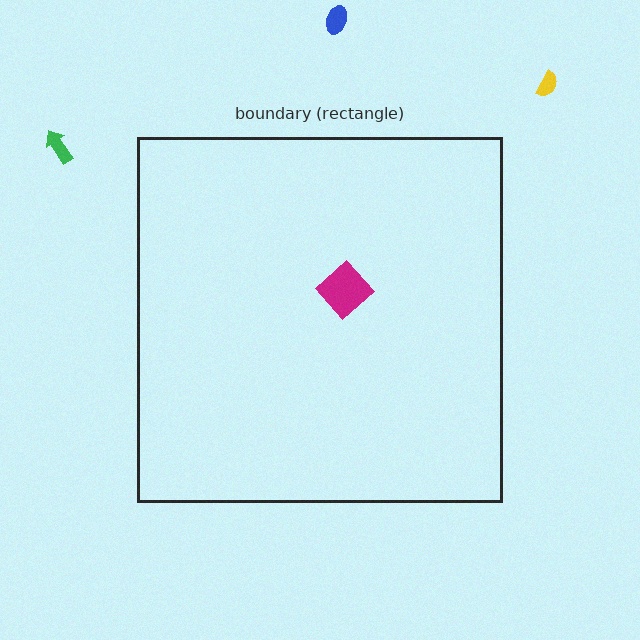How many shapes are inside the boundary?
1 inside, 3 outside.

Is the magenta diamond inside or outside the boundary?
Inside.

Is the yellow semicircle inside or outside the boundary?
Outside.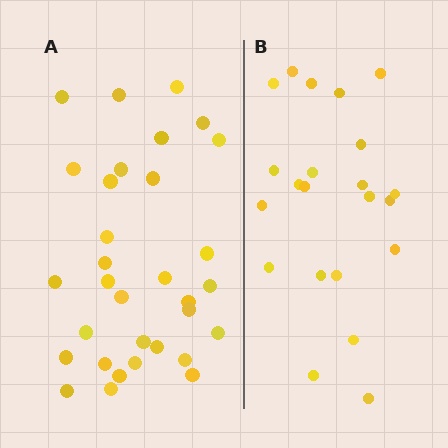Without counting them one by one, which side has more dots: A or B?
Region A (the left region) has more dots.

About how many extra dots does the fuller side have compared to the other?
Region A has roughly 10 or so more dots than region B.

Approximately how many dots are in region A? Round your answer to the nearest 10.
About 30 dots. (The exact count is 32, which rounds to 30.)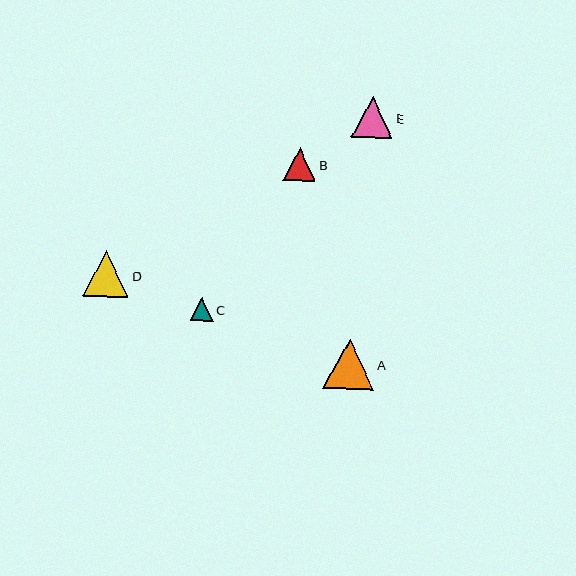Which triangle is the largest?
Triangle A is the largest with a size of approximately 50 pixels.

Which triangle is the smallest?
Triangle C is the smallest with a size of approximately 23 pixels.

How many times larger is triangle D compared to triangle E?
Triangle D is approximately 1.1 times the size of triangle E.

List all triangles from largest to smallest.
From largest to smallest: A, D, E, B, C.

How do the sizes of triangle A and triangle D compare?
Triangle A and triangle D are approximately the same size.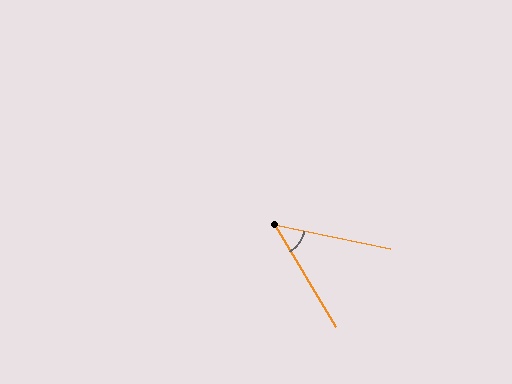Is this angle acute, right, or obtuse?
It is acute.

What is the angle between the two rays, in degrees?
Approximately 47 degrees.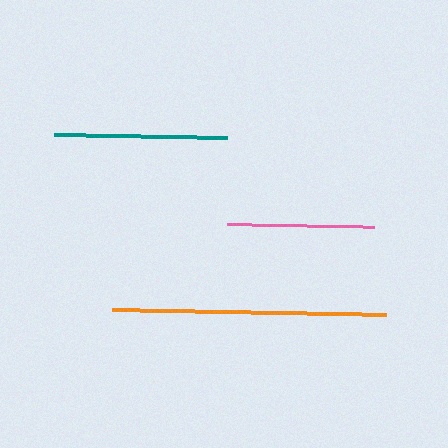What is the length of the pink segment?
The pink segment is approximately 147 pixels long.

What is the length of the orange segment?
The orange segment is approximately 273 pixels long.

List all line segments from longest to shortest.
From longest to shortest: orange, teal, pink.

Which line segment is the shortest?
The pink line is the shortest at approximately 147 pixels.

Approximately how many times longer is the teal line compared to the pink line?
The teal line is approximately 1.2 times the length of the pink line.